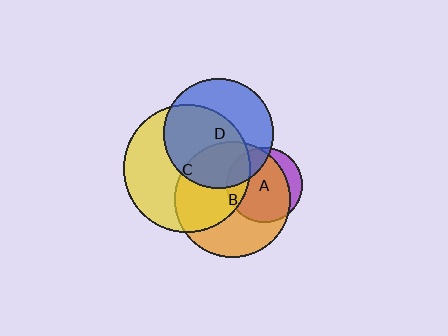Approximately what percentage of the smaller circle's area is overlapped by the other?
Approximately 80%.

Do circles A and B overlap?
Yes.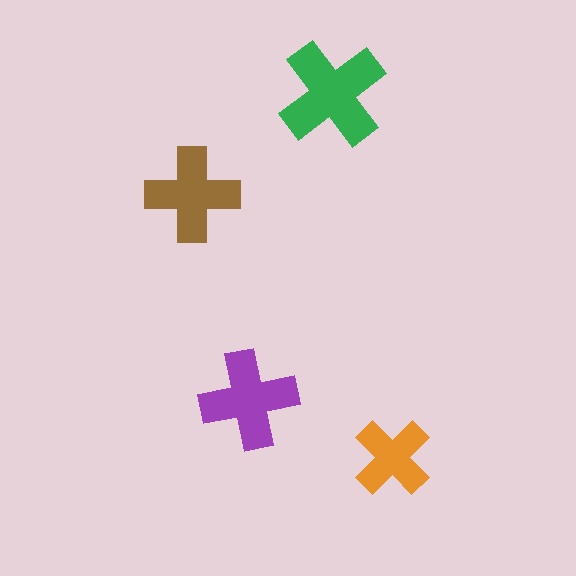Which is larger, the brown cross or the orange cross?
The brown one.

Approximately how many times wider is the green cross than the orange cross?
About 1.5 times wider.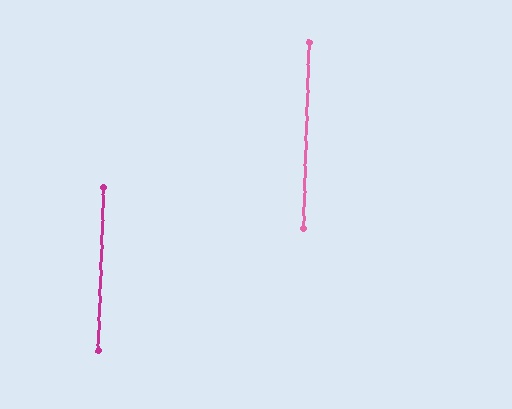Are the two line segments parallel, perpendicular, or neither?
Parallel — their directions differ by only 0.1°.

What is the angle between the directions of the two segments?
Approximately 0 degrees.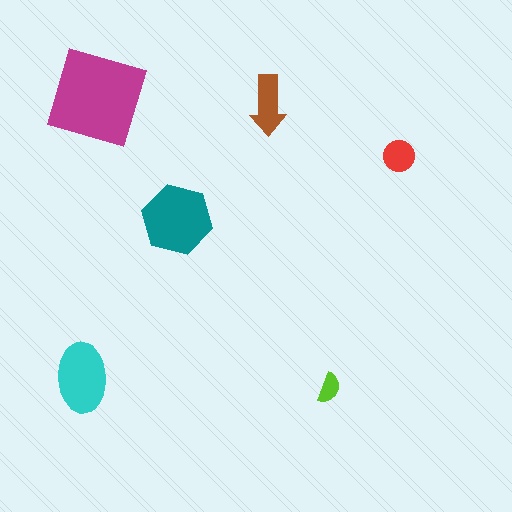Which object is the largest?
The magenta square.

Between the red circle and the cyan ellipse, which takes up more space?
The cyan ellipse.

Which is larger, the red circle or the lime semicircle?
The red circle.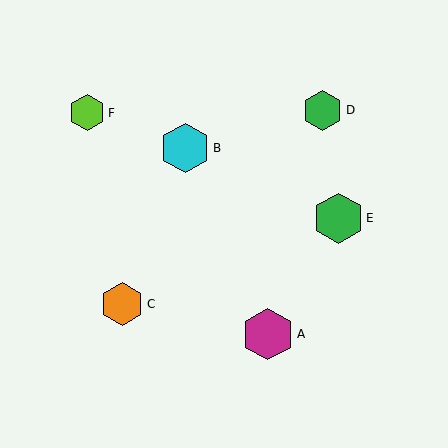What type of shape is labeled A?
Shape A is a magenta hexagon.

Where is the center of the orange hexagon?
The center of the orange hexagon is at (122, 304).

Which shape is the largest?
The magenta hexagon (labeled A) is the largest.